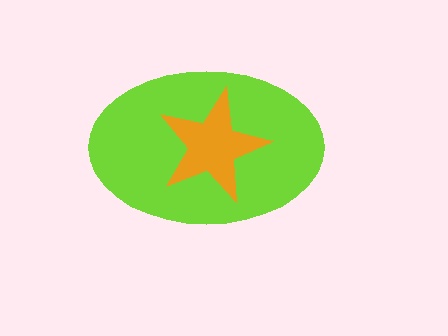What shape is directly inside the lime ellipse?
The orange star.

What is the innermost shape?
The orange star.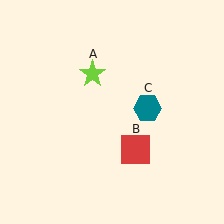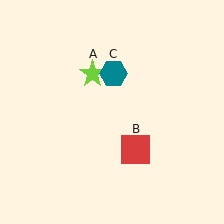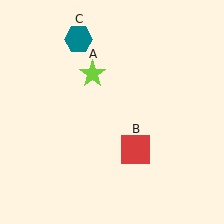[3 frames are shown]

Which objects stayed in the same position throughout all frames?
Lime star (object A) and red square (object B) remained stationary.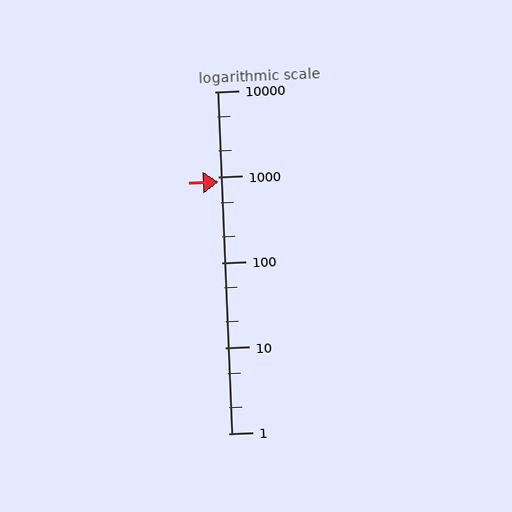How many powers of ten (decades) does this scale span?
The scale spans 4 decades, from 1 to 10000.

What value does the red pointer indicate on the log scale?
The pointer indicates approximately 880.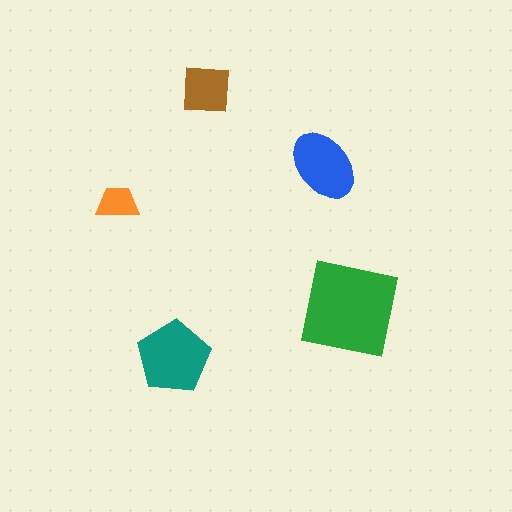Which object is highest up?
The brown square is topmost.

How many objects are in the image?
There are 5 objects in the image.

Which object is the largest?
The green square.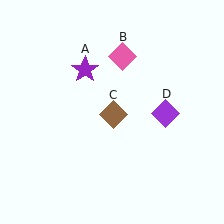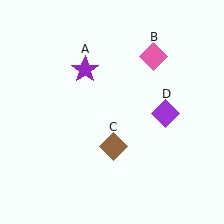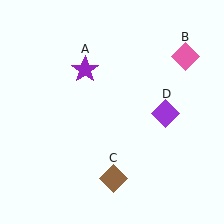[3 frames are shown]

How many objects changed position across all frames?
2 objects changed position: pink diamond (object B), brown diamond (object C).